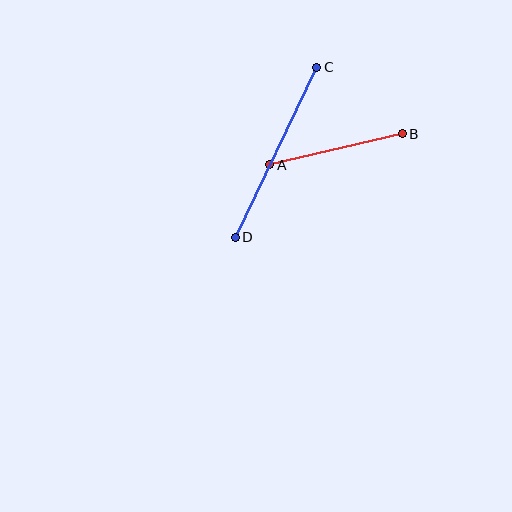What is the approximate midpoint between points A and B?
The midpoint is at approximately (336, 149) pixels.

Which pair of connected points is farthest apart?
Points C and D are farthest apart.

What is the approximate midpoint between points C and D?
The midpoint is at approximately (276, 152) pixels.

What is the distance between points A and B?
The distance is approximately 136 pixels.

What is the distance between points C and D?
The distance is approximately 189 pixels.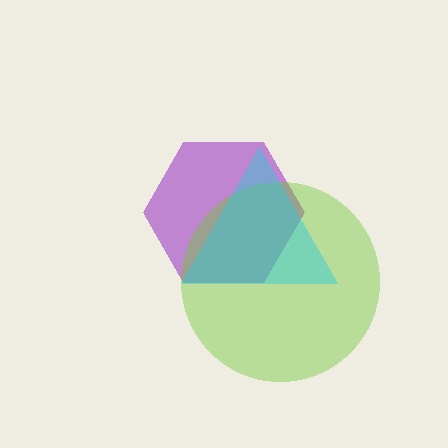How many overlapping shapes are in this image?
There are 3 overlapping shapes in the image.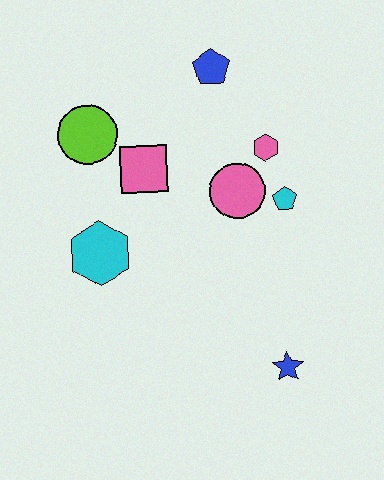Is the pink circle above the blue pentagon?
No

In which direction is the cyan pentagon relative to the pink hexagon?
The cyan pentagon is below the pink hexagon.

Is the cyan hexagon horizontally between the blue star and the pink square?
No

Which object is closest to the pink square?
The lime circle is closest to the pink square.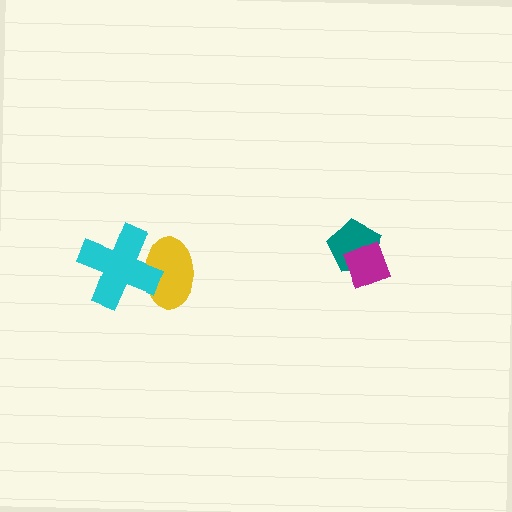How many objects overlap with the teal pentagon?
1 object overlaps with the teal pentagon.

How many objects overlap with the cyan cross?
1 object overlaps with the cyan cross.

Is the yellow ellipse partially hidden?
Yes, it is partially covered by another shape.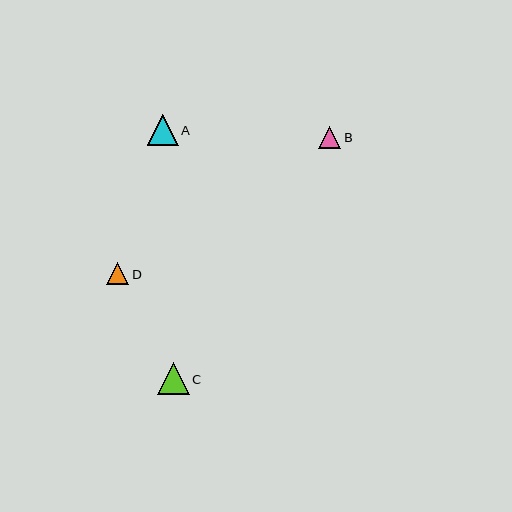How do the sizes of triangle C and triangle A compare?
Triangle C and triangle A are approximately the same size.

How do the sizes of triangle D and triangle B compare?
Triangle D and triangle B are approximately the same size.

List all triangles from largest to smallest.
From largest to smallest: C, A, D, B.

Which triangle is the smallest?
Triangle B is the smallest with a size of approximately 22 pixels.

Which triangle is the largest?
Triangle C is the largest with a size of approximately 32 pixels.